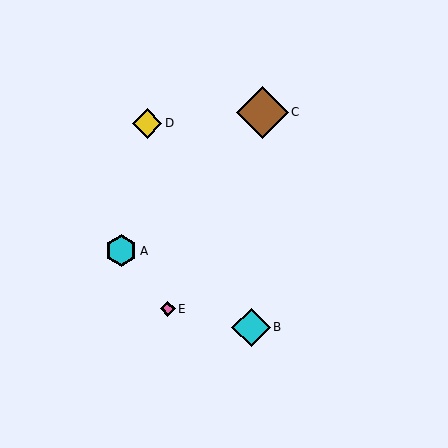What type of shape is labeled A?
Shape A is a cyan hexagon.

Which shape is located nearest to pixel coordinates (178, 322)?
The pink diamond (labeled E) at (168, 309) is nearest to that location.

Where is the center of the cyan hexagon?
The center of the cyan hexagon is at (121, 251).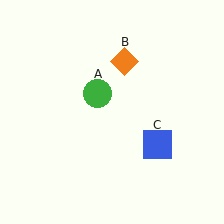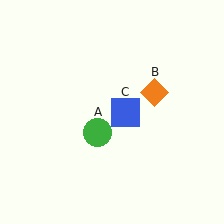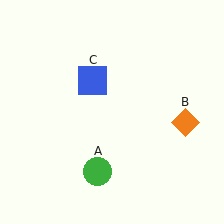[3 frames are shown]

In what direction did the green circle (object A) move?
The green circle (object A) moved down.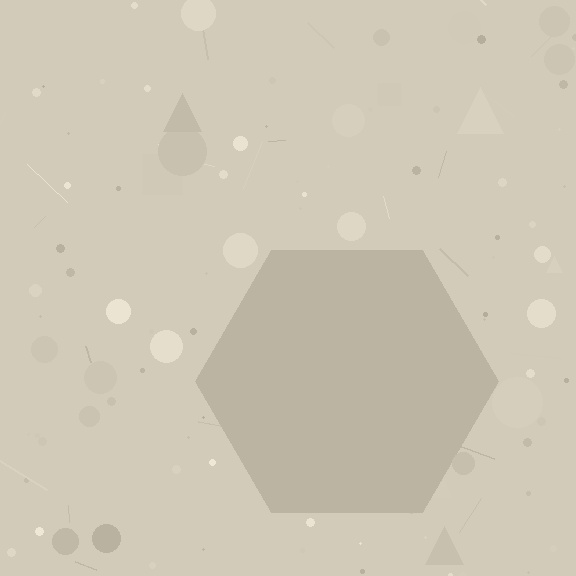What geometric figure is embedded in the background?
A hexagon is embedded in the background.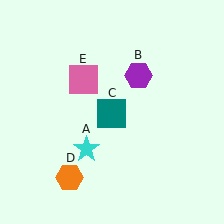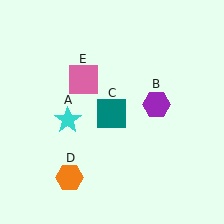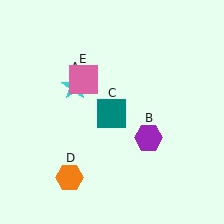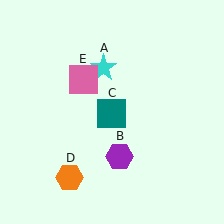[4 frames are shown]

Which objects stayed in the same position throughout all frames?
Teal square (object C) and orange hexagon (object D) and pink square (object E) remained stationary.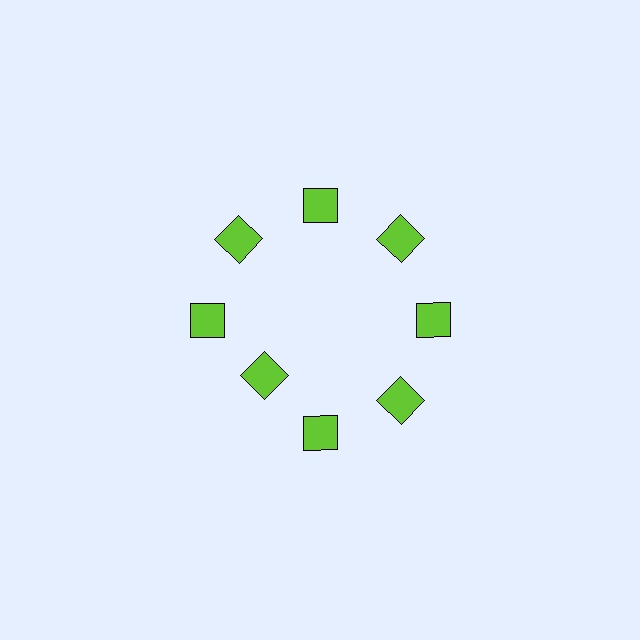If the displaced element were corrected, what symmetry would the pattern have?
It would have 8-fold rotational symmetry — the pattern would map onto itself every 45 degrees.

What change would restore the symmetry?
The symmetry would be restored by moving it outward, back onto the ring so that all 8 squares sit at equal angles and equal distance from the center.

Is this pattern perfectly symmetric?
No. The 8 lime squares are arranged in a ring, but one element near the 8 o'clock position is pulled inward toward the center, breaking the 8-fold rotational symmetry.